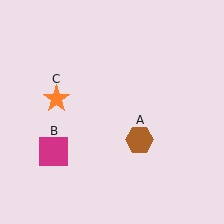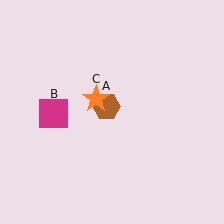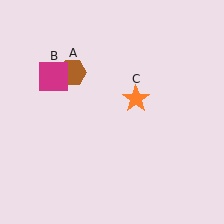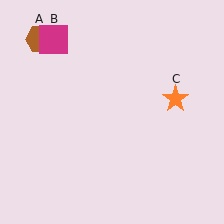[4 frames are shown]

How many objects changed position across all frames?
3 objects changed position: brown hexagon (object A), magenta square (object B), orange star (object C).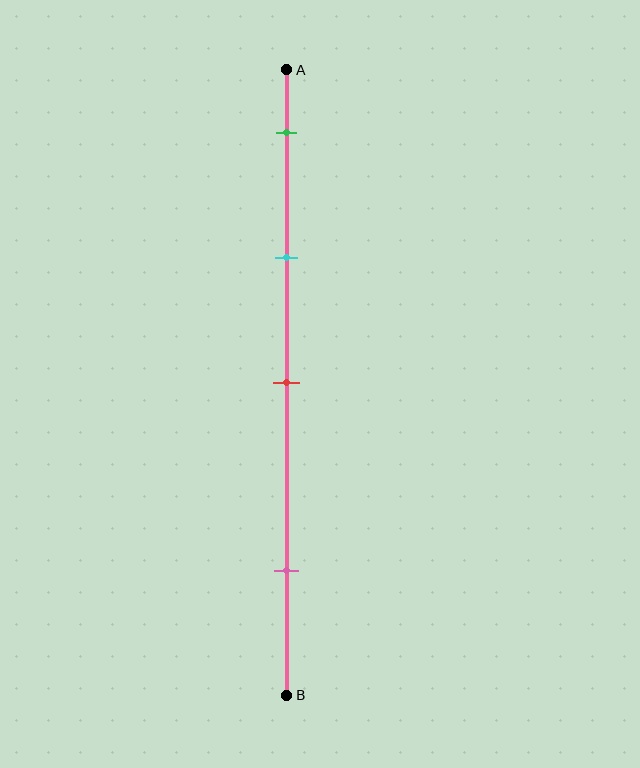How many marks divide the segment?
There are 4 marks dividing the segment.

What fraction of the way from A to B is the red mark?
The red mark is approximately 50% (0.5) of the way from A to B.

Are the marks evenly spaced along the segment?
No, the marks are not evenly spaced.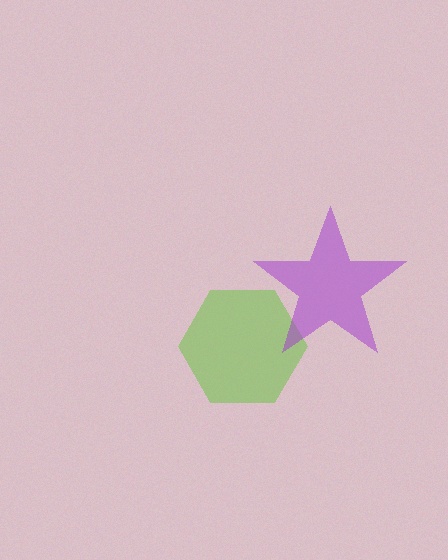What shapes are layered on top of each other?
The layered shapes are: a lime hexagon, a purple star.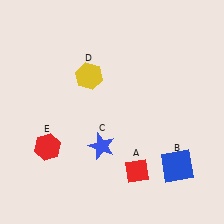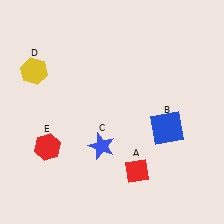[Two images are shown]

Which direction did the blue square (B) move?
The blue square (B) moved up.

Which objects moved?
The objects that moved are: the blue square (B), the yellow hexagon (D).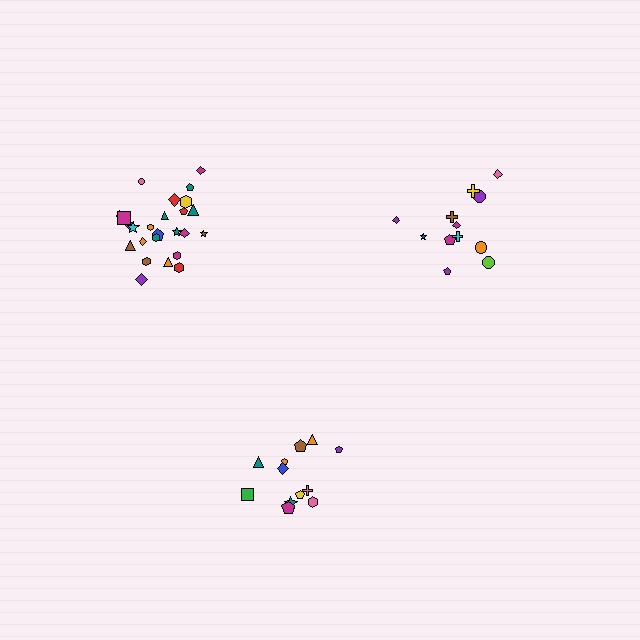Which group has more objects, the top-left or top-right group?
The top-left group.